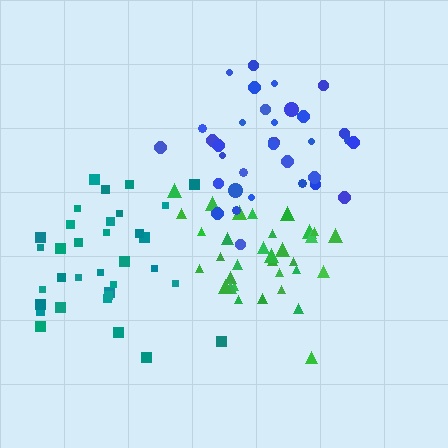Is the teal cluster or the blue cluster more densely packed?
Blue.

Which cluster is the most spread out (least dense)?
Teal.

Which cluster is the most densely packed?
Green.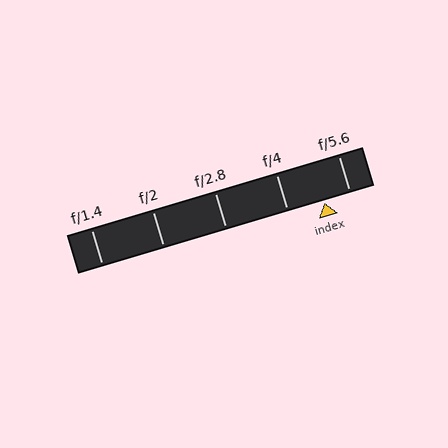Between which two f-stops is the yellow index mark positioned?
The index mark is between f/4 and f/5.6.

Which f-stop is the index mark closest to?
The index mark is closest to f/5.6.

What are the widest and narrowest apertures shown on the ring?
The widest aperture shown is f/1.4 and the narrowest is f/5.6.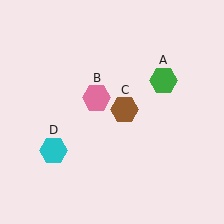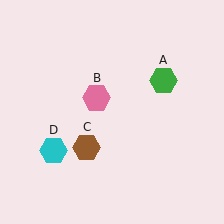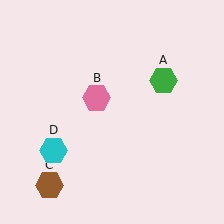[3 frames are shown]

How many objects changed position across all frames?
1 object changed position: brown hexagon (object C).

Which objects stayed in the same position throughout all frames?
Green hexagon (object A) and pink hexagon (object B) and cyan hexagon (object D) remained stationary.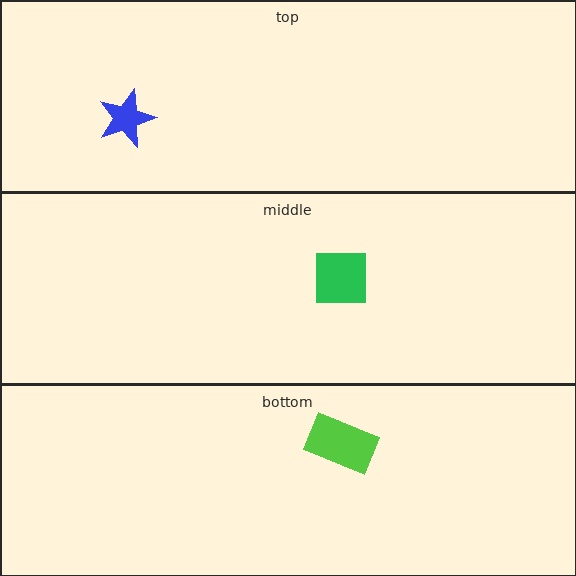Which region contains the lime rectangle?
The bottom region.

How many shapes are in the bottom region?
1.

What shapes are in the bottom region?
The lime rectangle.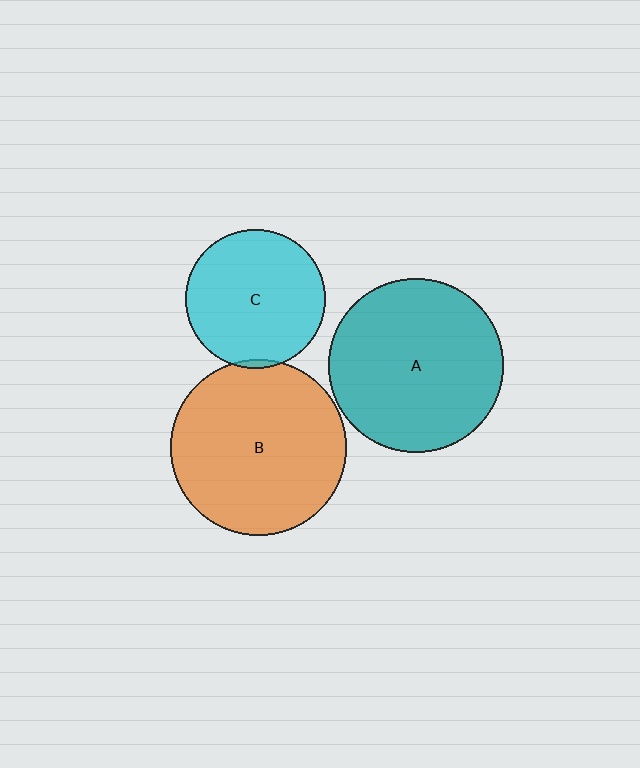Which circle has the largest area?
Circle B (orange).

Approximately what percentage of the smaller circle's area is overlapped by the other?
Approximately 5%.